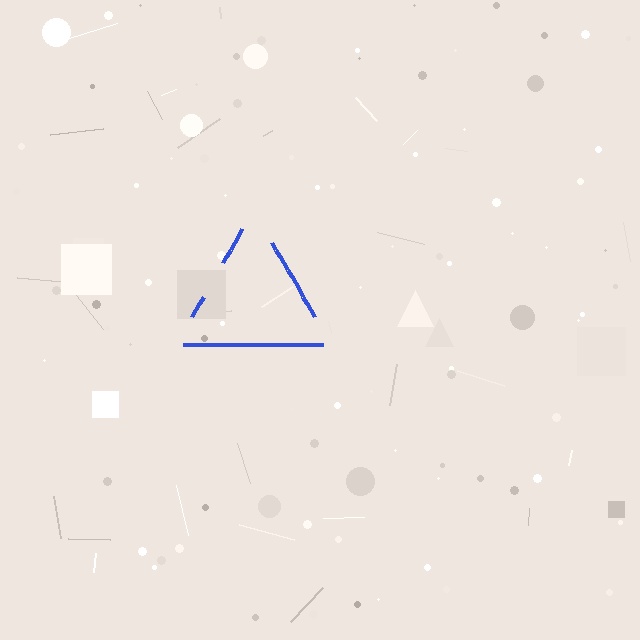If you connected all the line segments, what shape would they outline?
They would outline a triangle.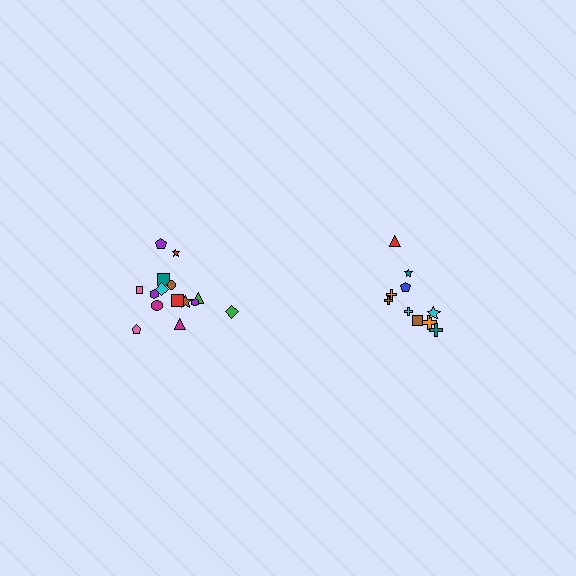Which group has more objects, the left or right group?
The left group.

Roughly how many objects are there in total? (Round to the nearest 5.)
Roughly 25 objects in total.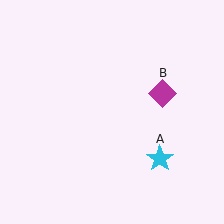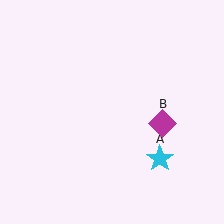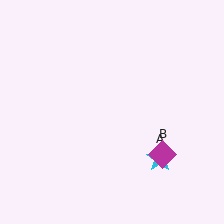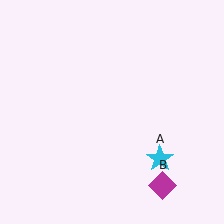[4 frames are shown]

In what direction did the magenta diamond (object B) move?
The magenta diamond (object B) moved down.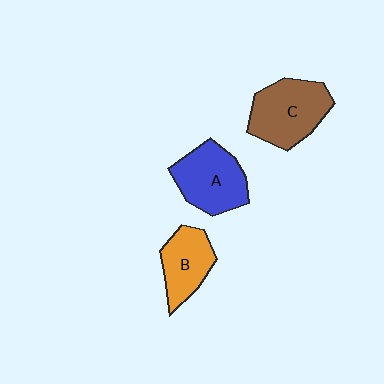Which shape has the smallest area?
Shape B (orange).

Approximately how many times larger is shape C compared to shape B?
Approximately 1.4 times.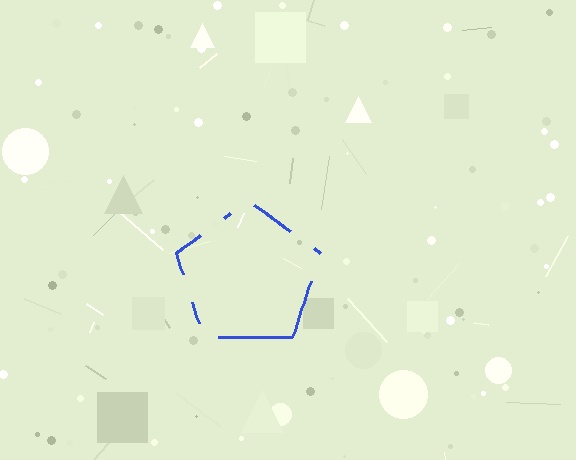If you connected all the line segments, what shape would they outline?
They would outline a pentagon.